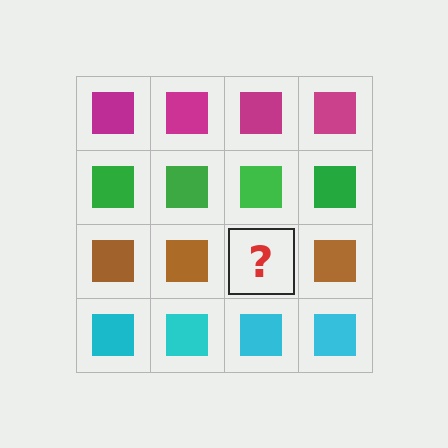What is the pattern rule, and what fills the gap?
The rule is that each row has a consistent color. The gap should be filled with a brown square.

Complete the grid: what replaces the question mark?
The question mark should be replaced with a brown square.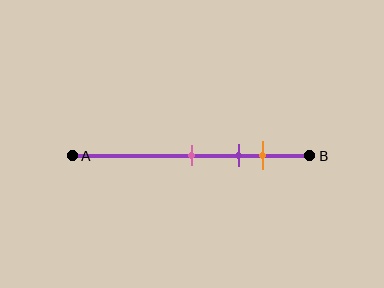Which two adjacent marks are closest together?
The purple and orange marks are the closest adjacent pair.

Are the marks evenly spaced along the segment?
Yes, the marks are approximately evenly spaced.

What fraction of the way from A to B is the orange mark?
The orange mark is approximately 80% (0.8) of the way from A to B.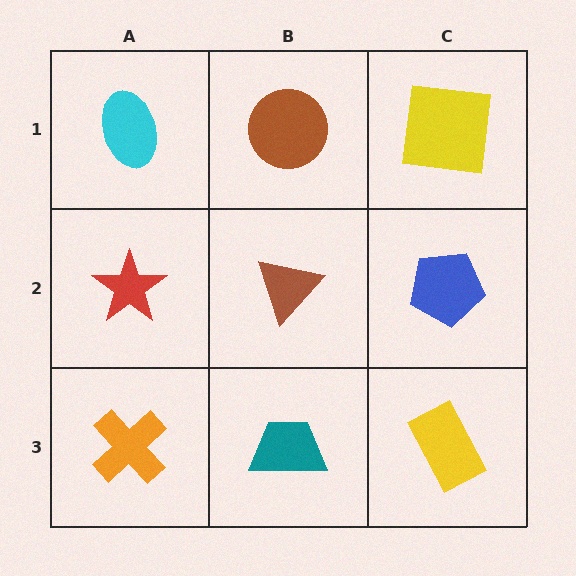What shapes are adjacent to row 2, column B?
A brown circle (row 1, column B), a teal trapezoid (row 3, column B), a red star (row 2, column A), a blue pentagon (row 2, column C).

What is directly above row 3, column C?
A blue pentagon.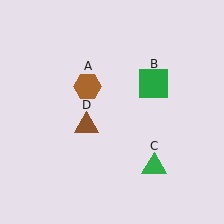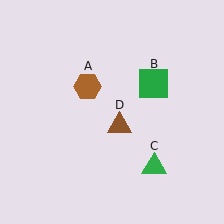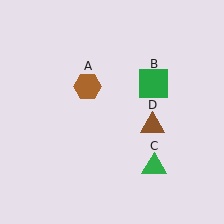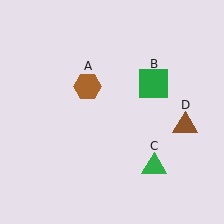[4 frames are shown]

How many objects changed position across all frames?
1 object changed position: brown triangle (object D).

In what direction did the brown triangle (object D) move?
The brown triangle (object D) moved right.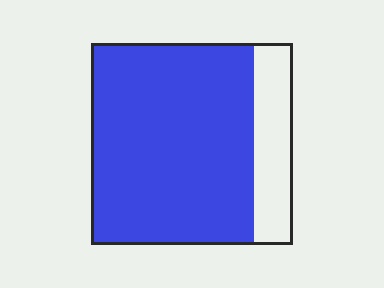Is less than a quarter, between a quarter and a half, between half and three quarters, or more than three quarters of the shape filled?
More than three quarters.